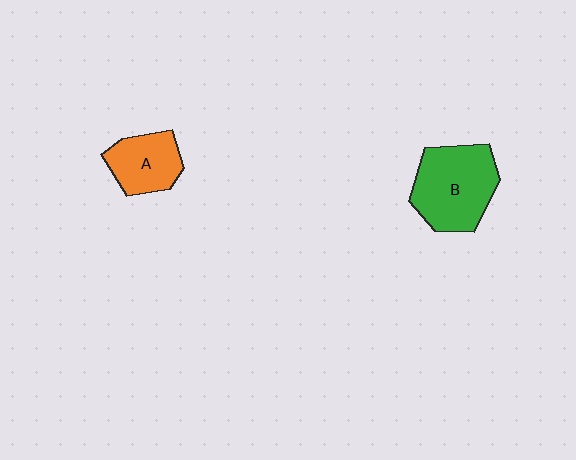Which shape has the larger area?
Shape B (green).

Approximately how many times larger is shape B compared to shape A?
Approximately 1.6 times.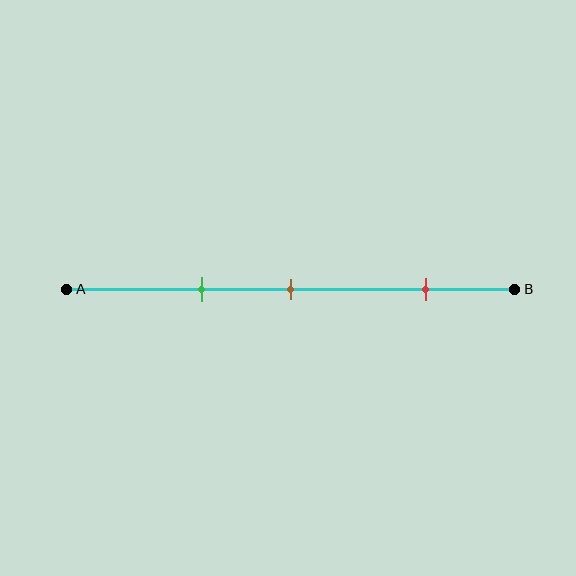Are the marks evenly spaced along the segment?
No, the marks are not evenly spaced.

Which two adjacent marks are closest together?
The green and brown marks are the closest adjacent pair.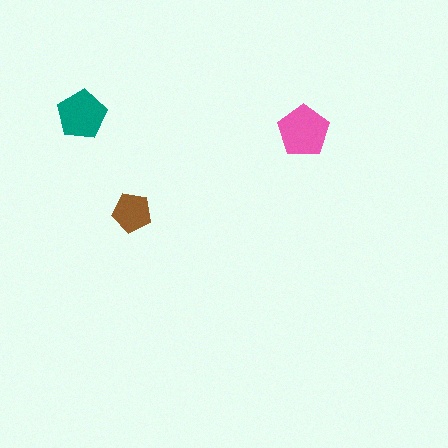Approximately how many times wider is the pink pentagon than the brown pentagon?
About 1.5 times wider.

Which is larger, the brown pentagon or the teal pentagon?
The teal one.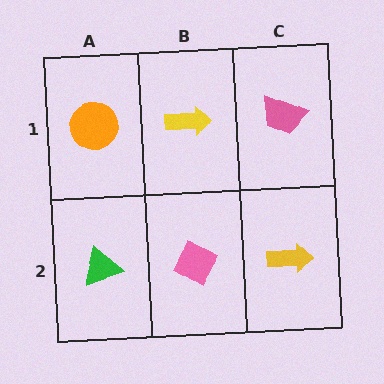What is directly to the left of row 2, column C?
A pink diamond.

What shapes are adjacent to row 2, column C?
A pink trapezoid (row 1, column C), a pink diamond (row 2, column B).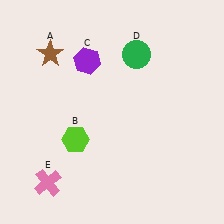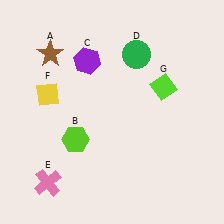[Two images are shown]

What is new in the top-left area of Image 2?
A yellow diamond (F) was added in the top-left area of Image 2.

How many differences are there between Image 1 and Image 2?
There are 2 differences between the two images.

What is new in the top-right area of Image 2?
A lime diamond (G) was added in the top-right area of Image 2.